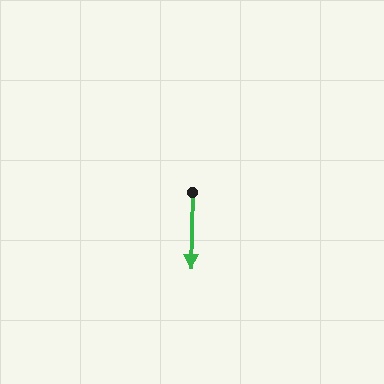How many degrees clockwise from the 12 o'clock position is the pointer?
Approximately 181 degrees.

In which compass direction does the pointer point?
South.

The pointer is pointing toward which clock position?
Roughly 6 o'clock.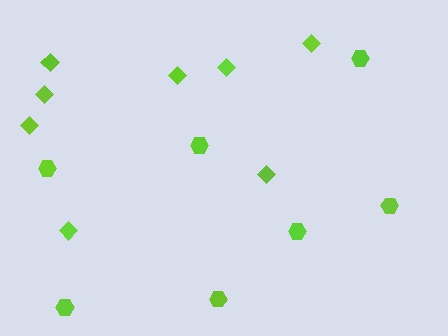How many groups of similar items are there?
There are 2 groups: one group of diamonds (8) and one group of hexagons (7).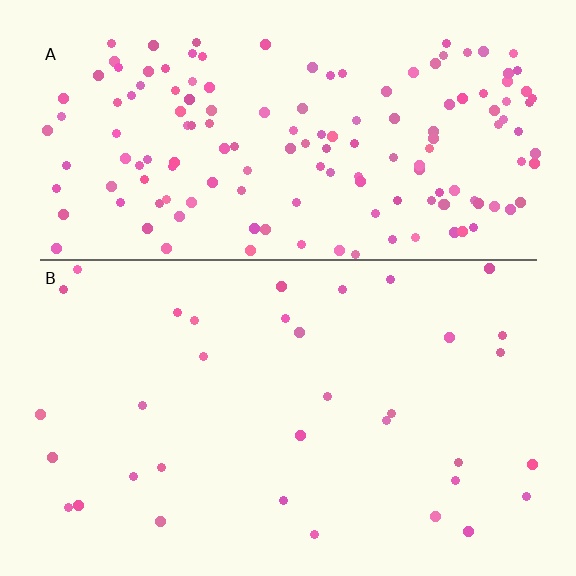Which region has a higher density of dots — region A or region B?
A (the top).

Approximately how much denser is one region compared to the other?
Approximately 4.6× — region A over region B.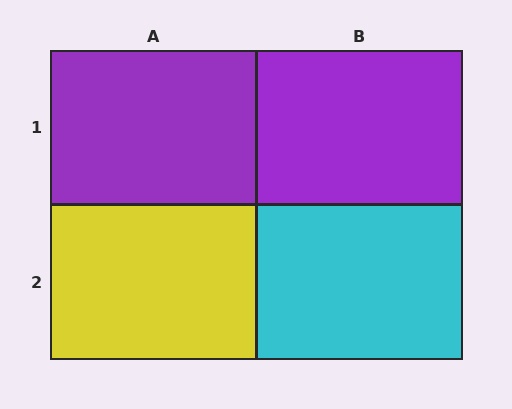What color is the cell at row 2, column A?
Yellow.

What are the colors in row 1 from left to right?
Purple, purple.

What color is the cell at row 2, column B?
Cyan.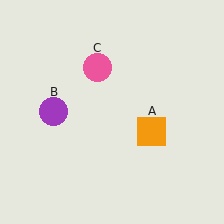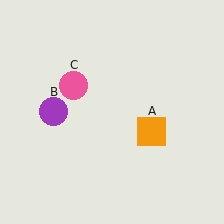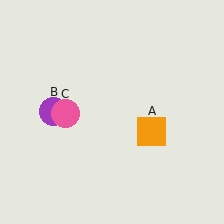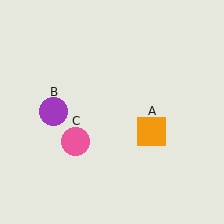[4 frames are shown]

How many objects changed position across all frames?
1 object changed position: pink circle (object C).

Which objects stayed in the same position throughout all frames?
Orange square (object A) and purple circle (object B) remained stationary.